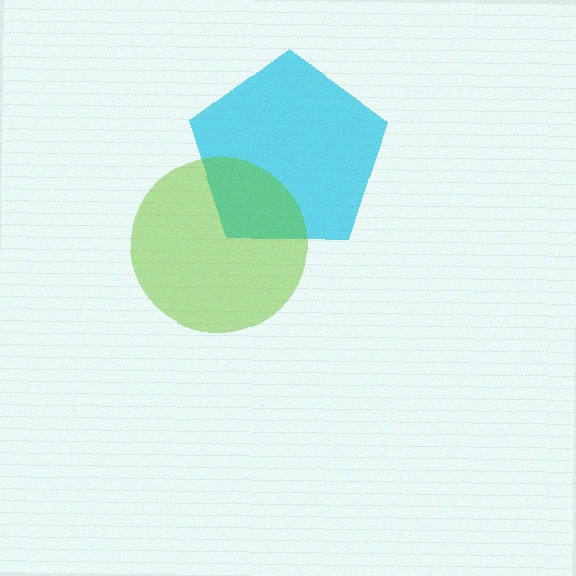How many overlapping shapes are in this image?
There are 2 overlapping shapes in the image.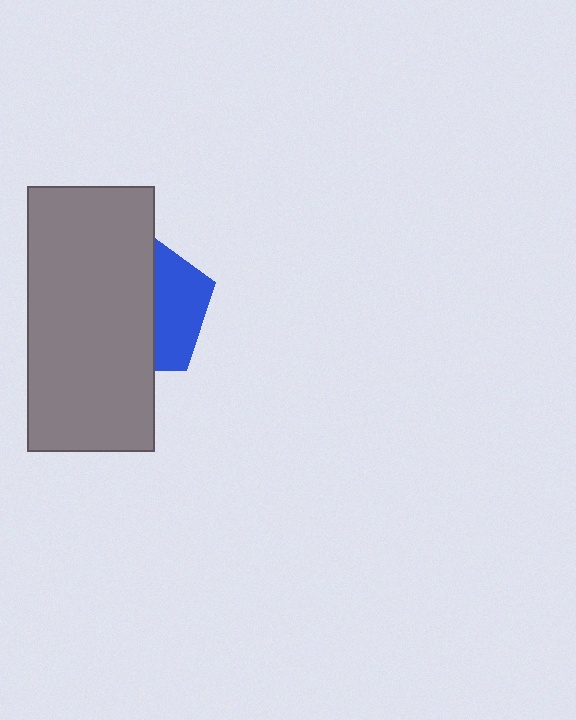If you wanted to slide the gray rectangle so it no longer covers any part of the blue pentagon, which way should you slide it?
Slide it left — that is the most direct way to separate the two shapes.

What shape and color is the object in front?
The object in front is a gray rectangle.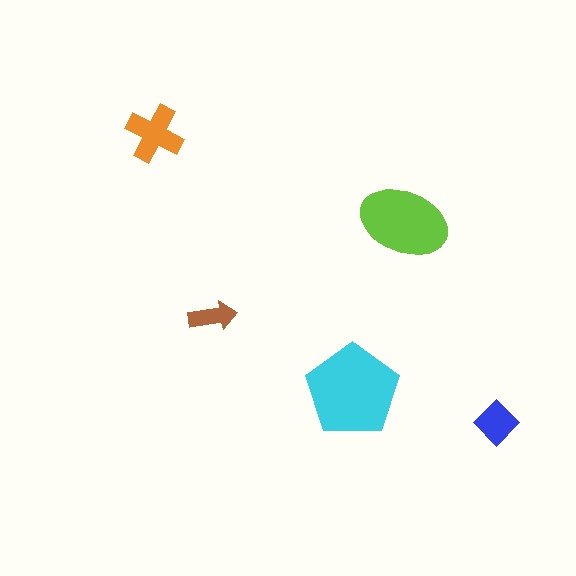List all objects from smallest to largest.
The brown arrow, the blue diamond, the orange cross, the lime ellipse, the cyan pentagon.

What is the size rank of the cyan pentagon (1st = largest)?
1st.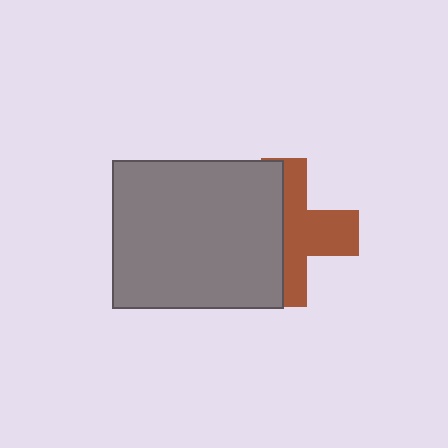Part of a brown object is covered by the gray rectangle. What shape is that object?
It is a cross.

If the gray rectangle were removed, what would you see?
You would see the complete brown cross.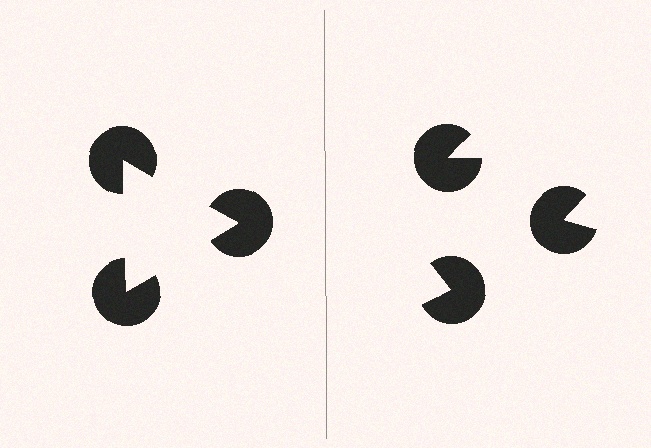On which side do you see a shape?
An illusory triangle appears on the left side. On the right side the wedge cuts are rotated, so no coherent shape forms.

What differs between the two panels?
The pac-man discs are positioned identically on both sides; only the wedge orientations differ. On the left they align to a triangle; on the right they are misaligned.